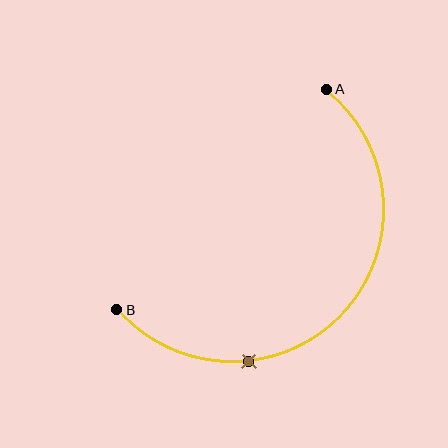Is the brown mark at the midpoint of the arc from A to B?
No. The brown mark lies on the arc but is closer to endpoint B. The arc midpoint would be at the point on the curve equidistant along the arc from both A and B.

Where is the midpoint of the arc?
The arc midpoint is the point on the curve farthest from the straight line joining A and B. It sits below and to the right of that line.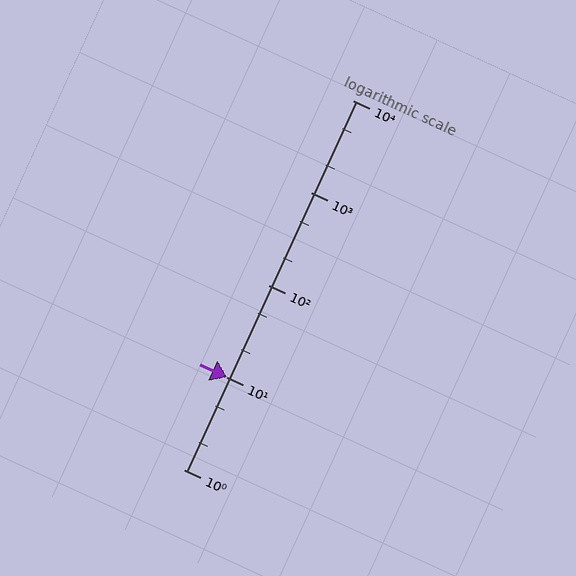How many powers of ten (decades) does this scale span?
The scale spans 4 decades, from 1 to 10000.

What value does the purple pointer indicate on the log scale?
The pointer indicates approximately 10.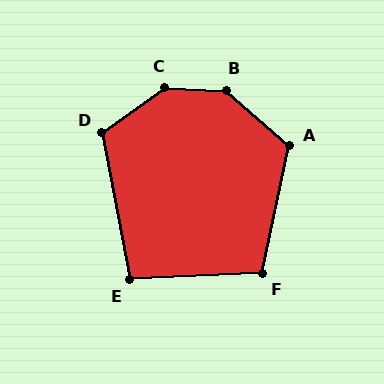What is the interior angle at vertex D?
Approximately 115 degrees (obtuse).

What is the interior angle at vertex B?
Approximately 140 degrees (obtuse).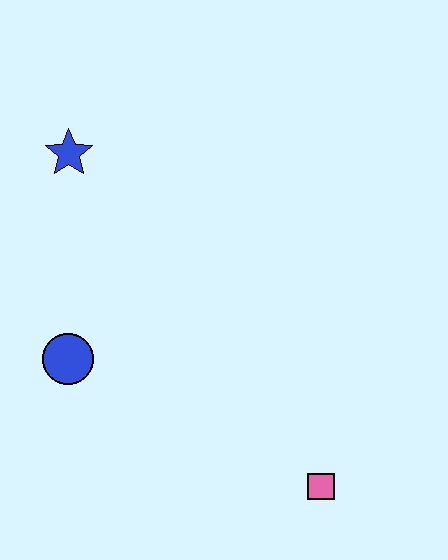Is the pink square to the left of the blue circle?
No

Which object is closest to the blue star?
The blue circle is closest to the blue star.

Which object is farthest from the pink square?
The blue star is farthest from the pink square.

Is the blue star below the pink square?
No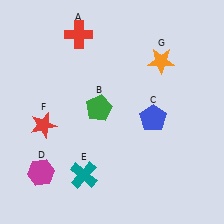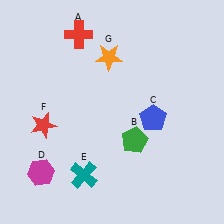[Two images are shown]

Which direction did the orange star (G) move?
The orange star (G) moved left.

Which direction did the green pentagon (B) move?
The green pentagon (B) moved right.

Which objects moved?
The objects that moved are: the green pentagon (B), the orange star (G).